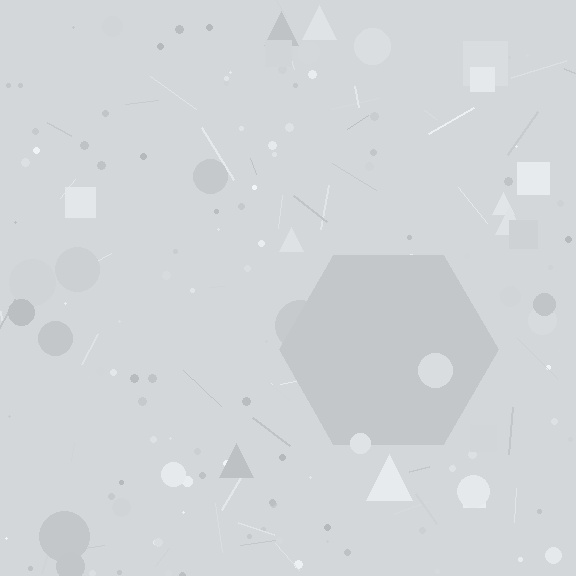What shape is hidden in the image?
A hexagon is hidden in the image.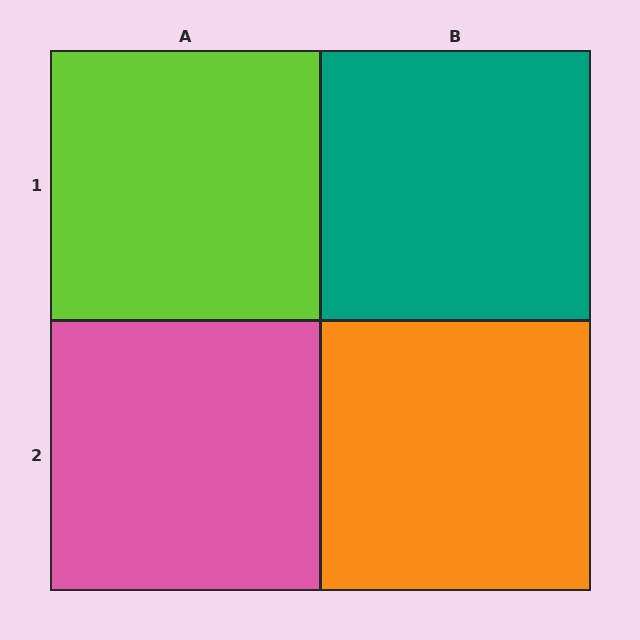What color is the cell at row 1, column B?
Teal.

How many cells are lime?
1 cell is lime.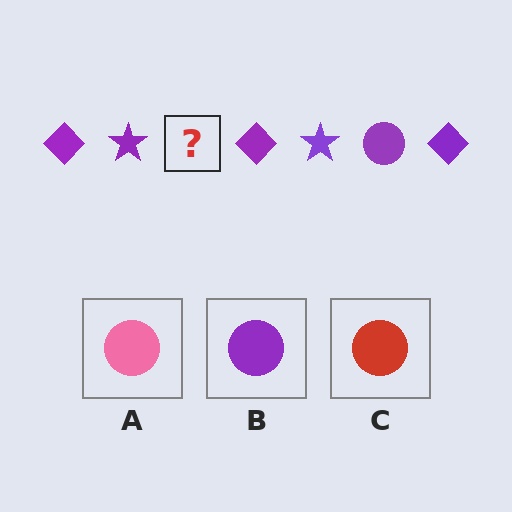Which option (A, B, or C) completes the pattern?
B.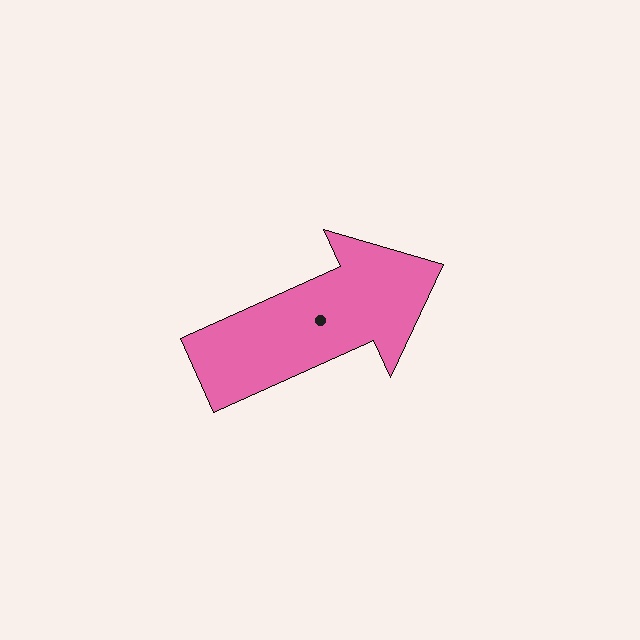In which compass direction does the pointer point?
Northeast.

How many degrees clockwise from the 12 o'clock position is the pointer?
Approximately 66 degrees.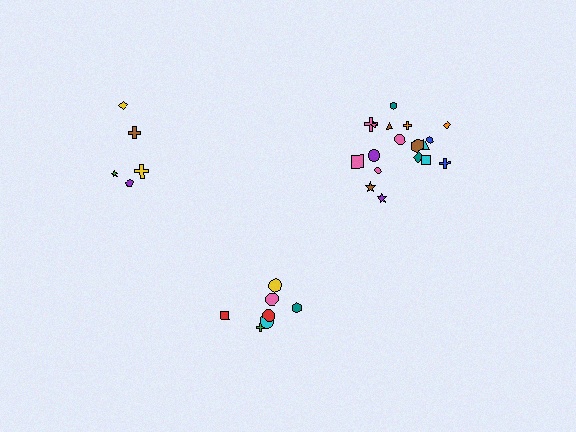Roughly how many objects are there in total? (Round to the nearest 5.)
Roughly 30 objects in total.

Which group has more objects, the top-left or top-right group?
The top-right group.